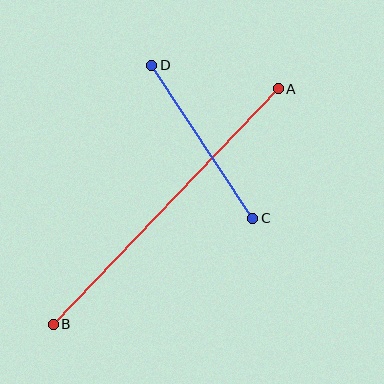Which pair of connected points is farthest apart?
Points A and B are farthest apart.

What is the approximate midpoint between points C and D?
The midpoint is at approximately (202, 142) pixels.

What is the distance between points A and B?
The distance is approximately 326 pixels.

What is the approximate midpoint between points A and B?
The midpoint is at approximately (166, 207) pixels.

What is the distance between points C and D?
The distance is approximately 183 pixels.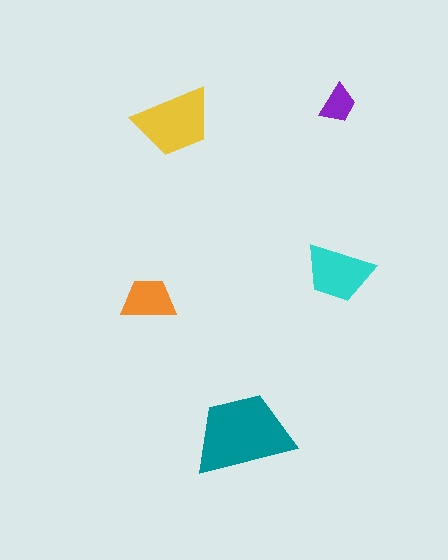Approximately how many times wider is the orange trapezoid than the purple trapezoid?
About 1.5 times wider.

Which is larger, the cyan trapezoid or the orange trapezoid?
The cyan one.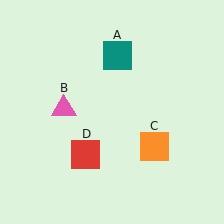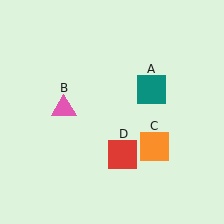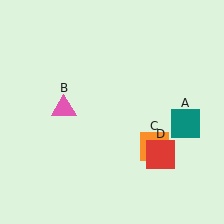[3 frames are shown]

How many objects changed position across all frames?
2 objects changed position: teal square (object A), red square (object D).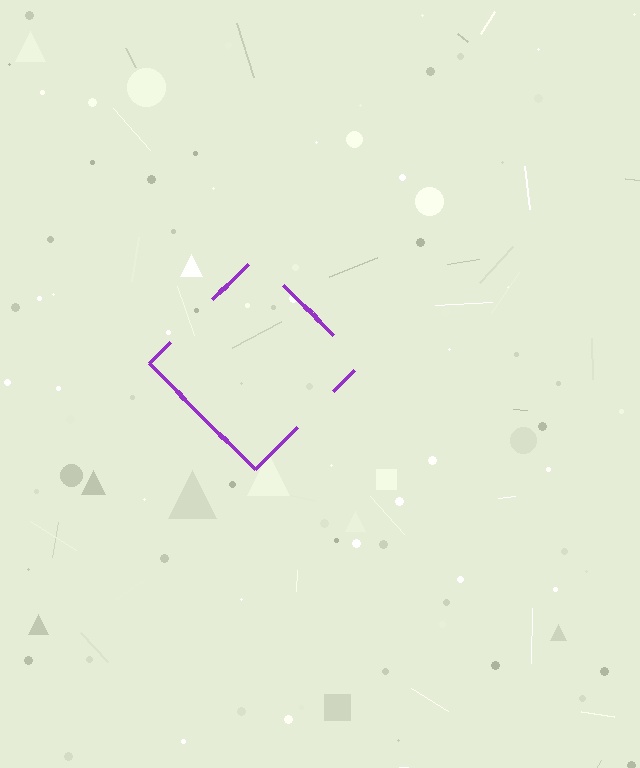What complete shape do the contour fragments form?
The contour fragments form a diamond.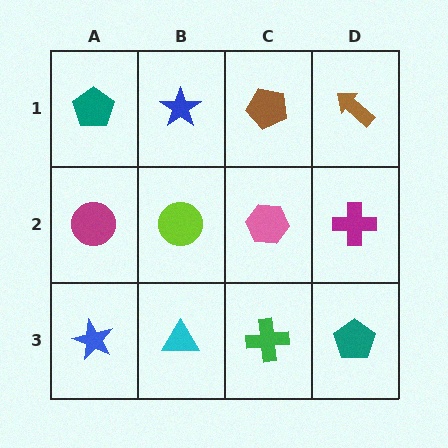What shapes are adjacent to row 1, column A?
A magenta circle (row 2, column A), a blue star (row 1, column B).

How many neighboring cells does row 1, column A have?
2.